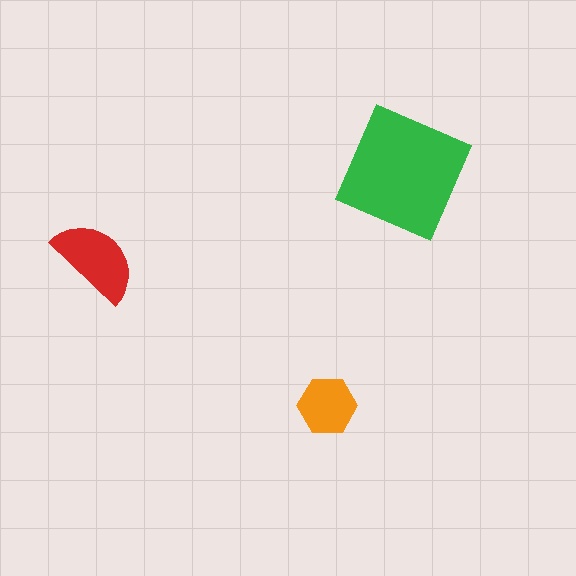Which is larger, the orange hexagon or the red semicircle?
The red semicircle.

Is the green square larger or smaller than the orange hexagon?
Larger.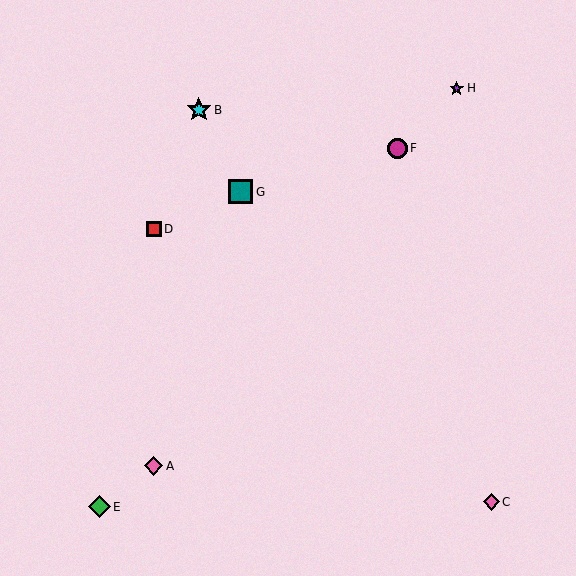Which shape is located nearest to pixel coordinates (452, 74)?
The purple star (labeled H) at (457, 88) is nearest to that location.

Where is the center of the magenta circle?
The center of the magenta circle is at (397, 148).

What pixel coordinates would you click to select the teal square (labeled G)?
Click at (241, 192) to select the teal square G.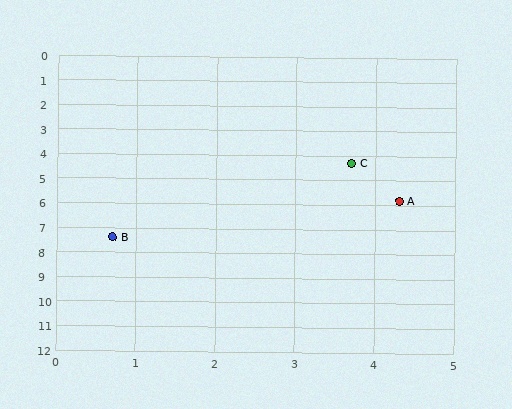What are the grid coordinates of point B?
Point B is at approximately (0.7, 7.4).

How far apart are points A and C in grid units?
Points A and C are about 1.6 grid units apart.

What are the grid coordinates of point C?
Point C is at approximately (3.7, 4.3).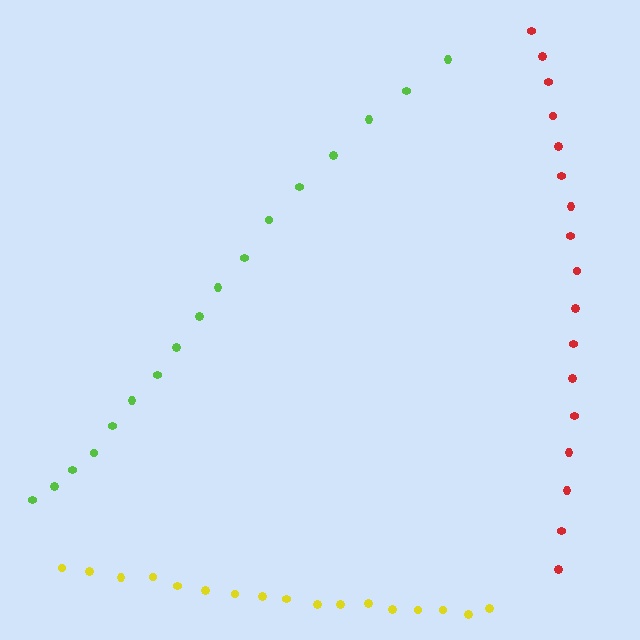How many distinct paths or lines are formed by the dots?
There are 3 distinct paths.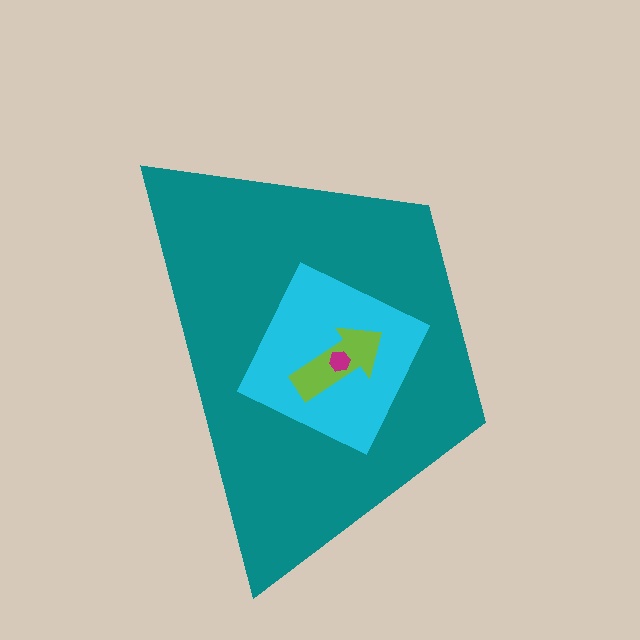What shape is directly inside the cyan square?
The lime arrow.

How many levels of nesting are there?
4.